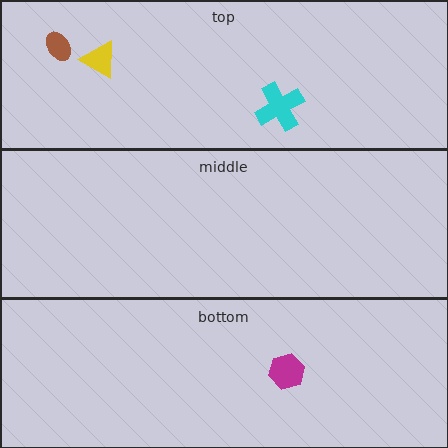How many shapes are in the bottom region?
1.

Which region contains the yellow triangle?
The top region.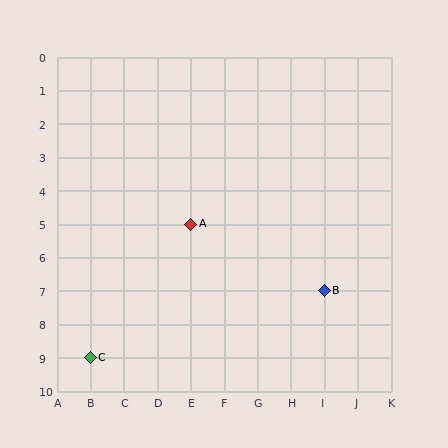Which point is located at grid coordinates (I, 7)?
Point B is at (I, 7).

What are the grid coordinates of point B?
Point B is at grid coordinates (I, 7).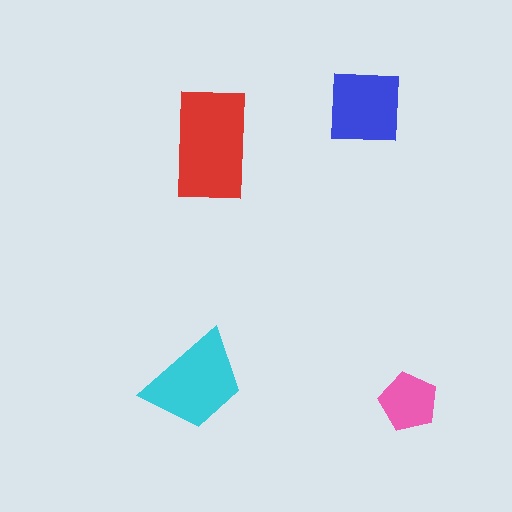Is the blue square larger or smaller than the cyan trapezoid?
Smaller.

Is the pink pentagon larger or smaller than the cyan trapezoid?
Smaller.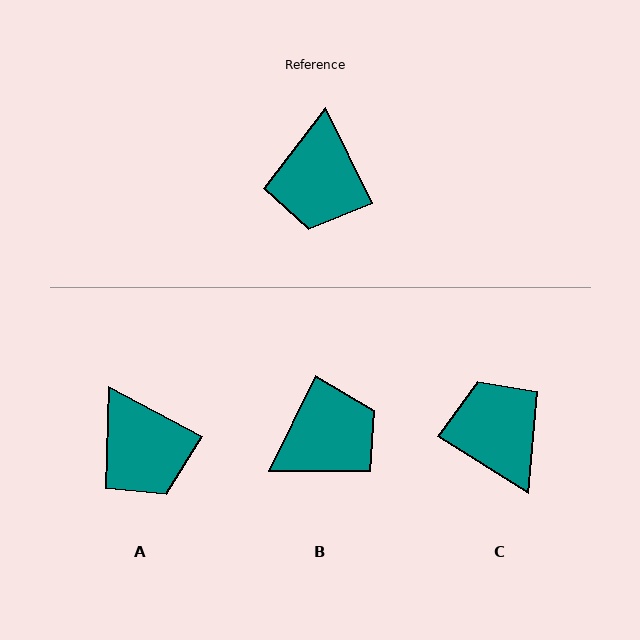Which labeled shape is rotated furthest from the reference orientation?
C, about 148 degrees away.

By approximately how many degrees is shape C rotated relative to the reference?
Approximately 148 degrees clockwise.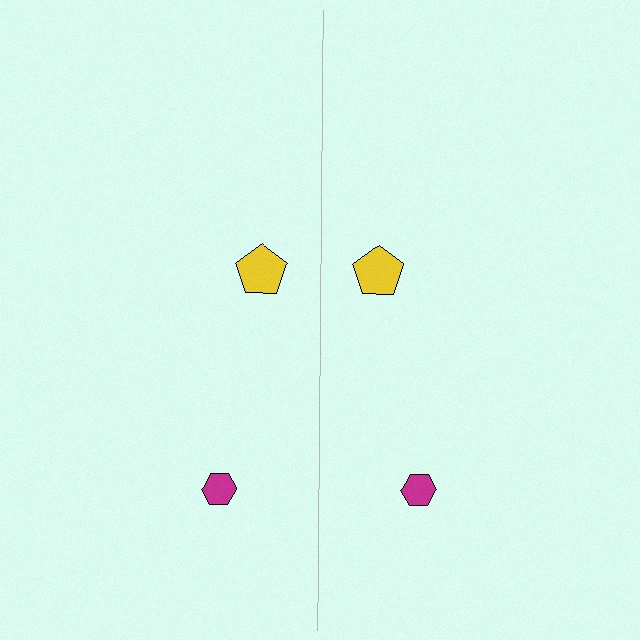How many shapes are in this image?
There are 4 shapes in this image.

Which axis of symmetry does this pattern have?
The pattern has a vertical axis of symmetry running through the center of the image.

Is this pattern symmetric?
Yes, this pattern has bilateral (reflection) symmetry.